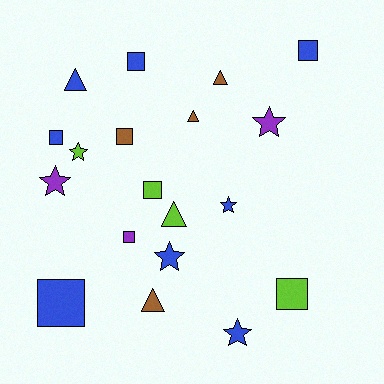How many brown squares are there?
There is 1 brown square.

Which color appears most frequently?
Blue, with 8 objects.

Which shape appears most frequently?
Square, with 8 objects.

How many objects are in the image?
There are 19 objects.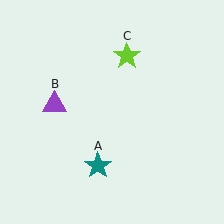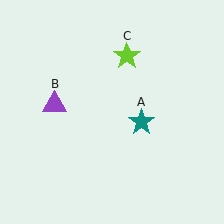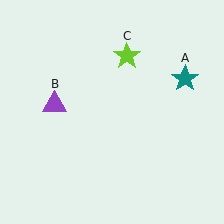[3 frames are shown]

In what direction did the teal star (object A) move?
The teal star (object A) moved up and to the right.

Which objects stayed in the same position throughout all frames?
Purple triangle (object B) and lime star (object C) remained stationary.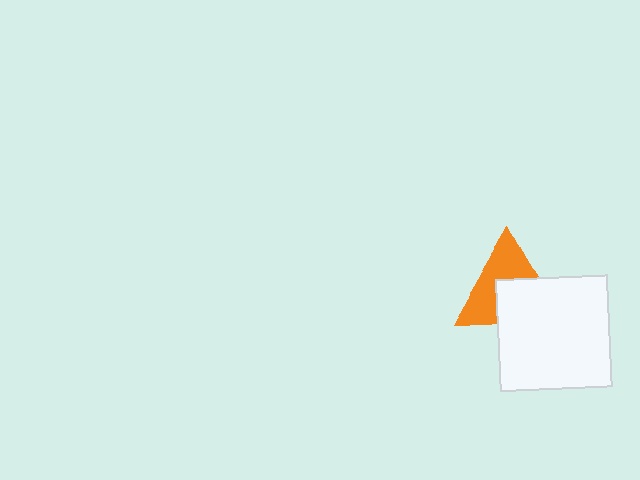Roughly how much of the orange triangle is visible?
About half of it is visible (roughly 55%).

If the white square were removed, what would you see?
You would see the complete orange triangle.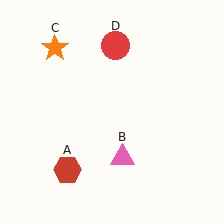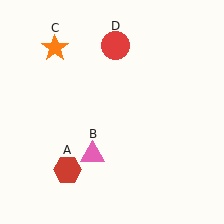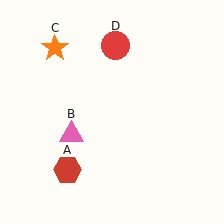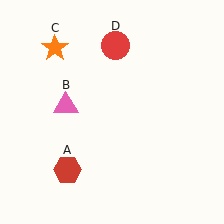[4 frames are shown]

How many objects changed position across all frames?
1 object changed position: pink triangle (object B).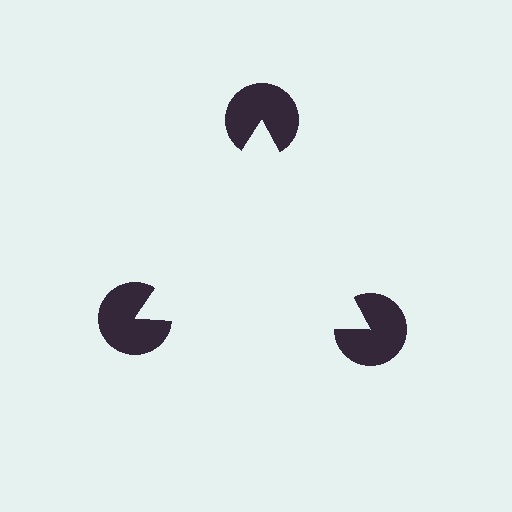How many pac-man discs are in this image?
There are 3 — one at each vertex of the illusory triangle.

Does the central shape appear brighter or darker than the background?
It typically appears slightly brighter than the background, even though no actual brightness change is drawn.